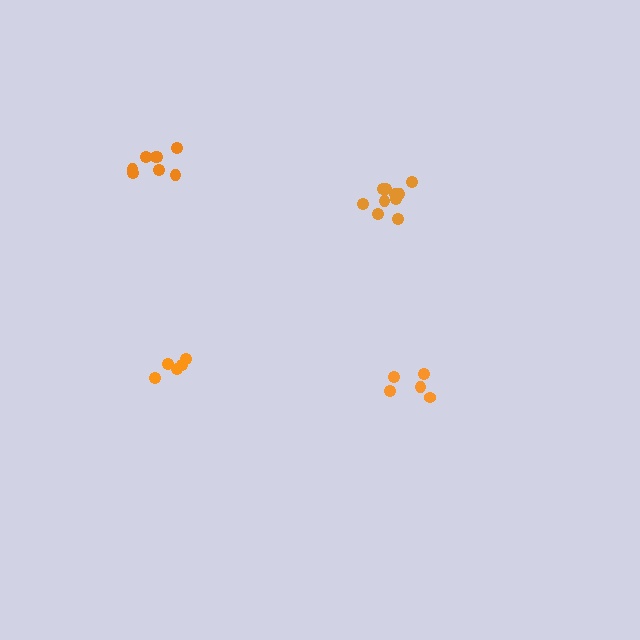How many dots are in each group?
Group 1: 5 dots, Group 2: 10 dots, Group 3: 5 dots, Group 4: 8 dots (28 total).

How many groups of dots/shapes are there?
There are 4 groups.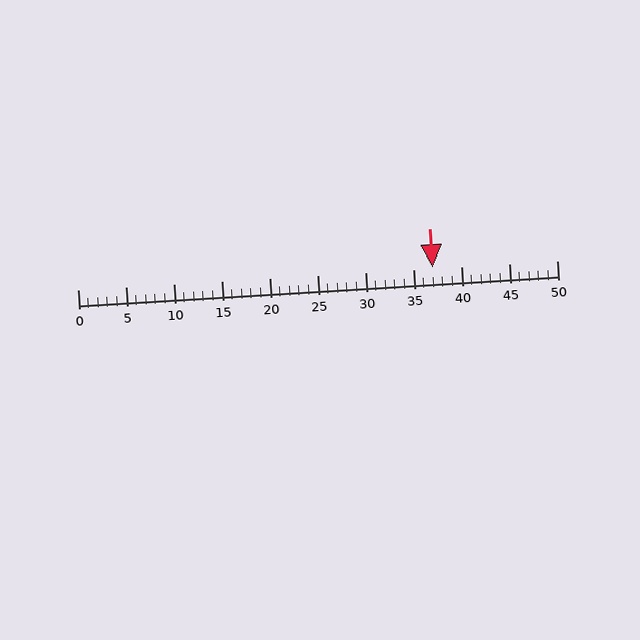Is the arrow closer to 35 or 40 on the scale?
The arrow is closer to 35.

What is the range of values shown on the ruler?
The ruler shows values from 0 to 50.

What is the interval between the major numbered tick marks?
The major tick marks are spaced 5 units apart.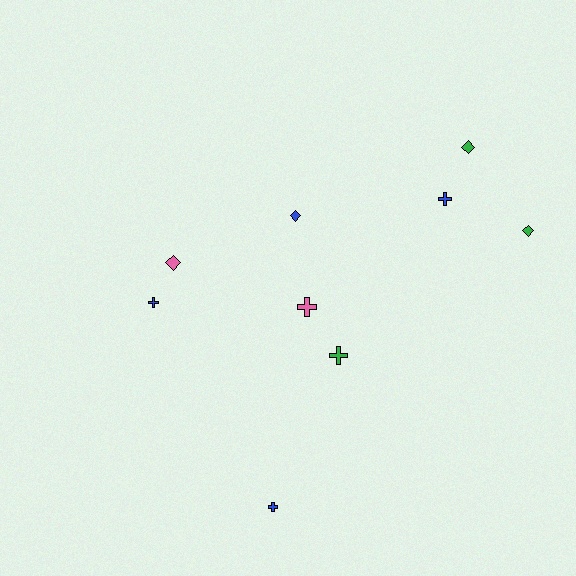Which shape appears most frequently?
Cross, with 5 objects.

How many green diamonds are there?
There are 2 green diamonds.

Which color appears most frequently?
Blue, with 4 objects.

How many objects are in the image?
There are 9 objects.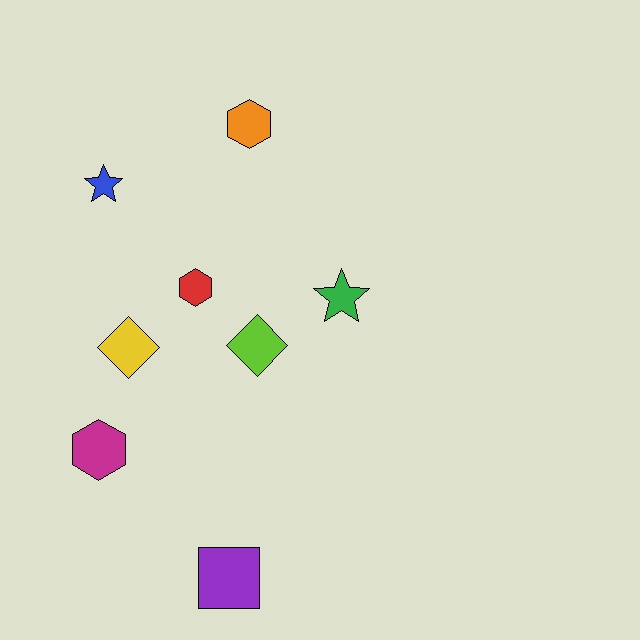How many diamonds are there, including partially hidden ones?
There are 2 diamonds.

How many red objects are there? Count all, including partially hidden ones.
There is 1 red object.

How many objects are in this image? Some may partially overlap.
There are 8 objects.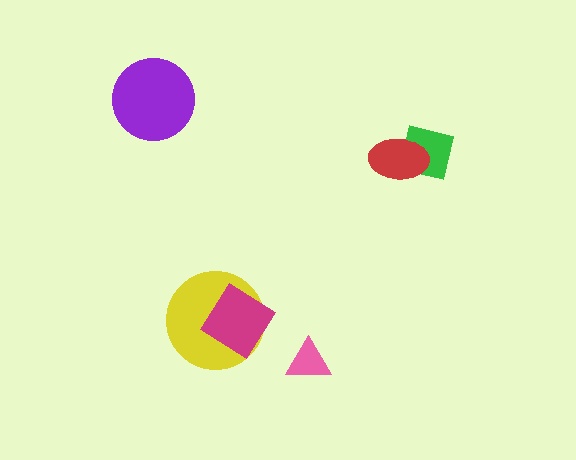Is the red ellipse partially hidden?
No, no other shape covers it.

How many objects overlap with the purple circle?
0 objects overlap with the purple circle.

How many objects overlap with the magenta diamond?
1 object overlaps with the magenta diamond.